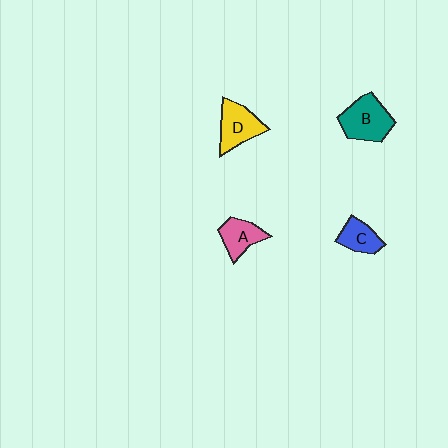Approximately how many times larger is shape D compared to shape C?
Approximately 1.4 times.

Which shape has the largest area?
Shape B (teal).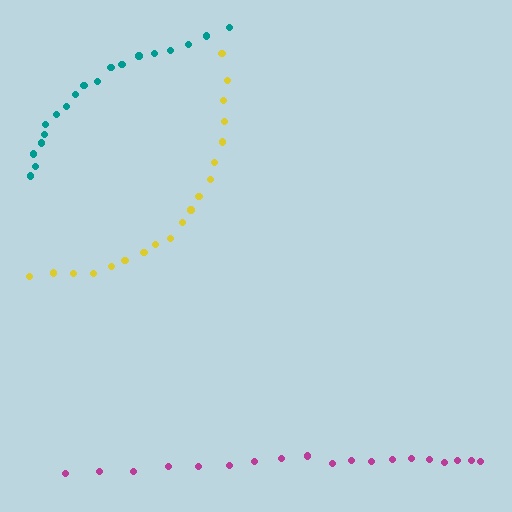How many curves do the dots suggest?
There are 3 distinct paths.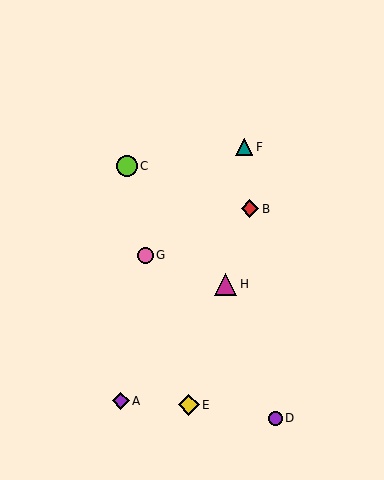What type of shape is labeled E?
Shape E is a yellow diamond.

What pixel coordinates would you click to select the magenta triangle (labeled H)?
Click at (226, 284) to select the magenta triangle H.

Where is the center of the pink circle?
The center of the pink circle is at (145, 255).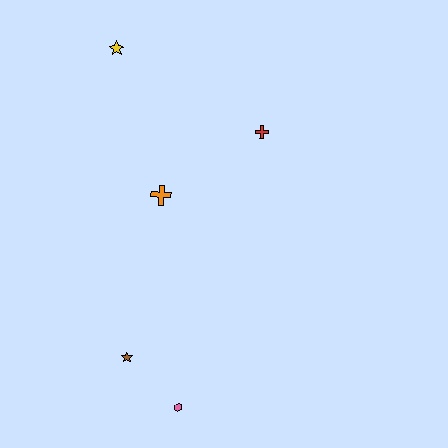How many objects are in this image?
There are 5 objects.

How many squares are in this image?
There are no squares.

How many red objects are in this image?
There is 1 red object.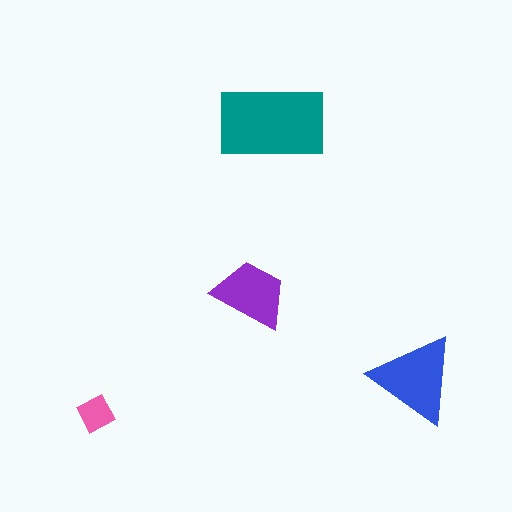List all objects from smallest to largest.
The pink square, the purple trapezoid, the blue triangle, the teal rectangle.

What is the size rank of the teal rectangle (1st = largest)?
1st.